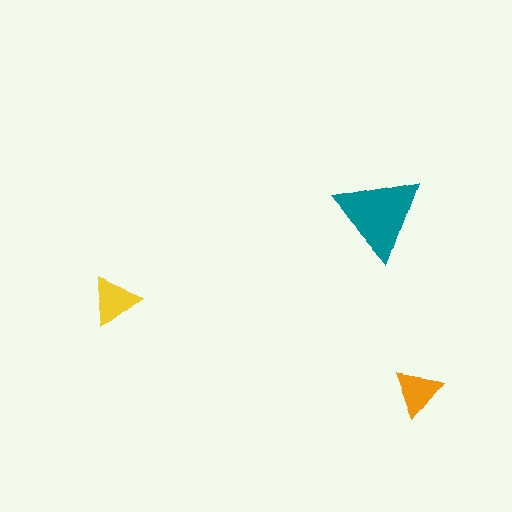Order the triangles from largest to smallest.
the teal one, the yellow one, the orange one.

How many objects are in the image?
There are 3 objects in the image.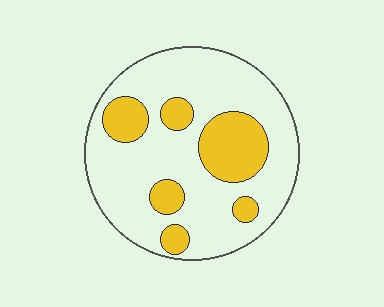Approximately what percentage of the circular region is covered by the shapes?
Approximately 25%.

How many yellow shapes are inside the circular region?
6.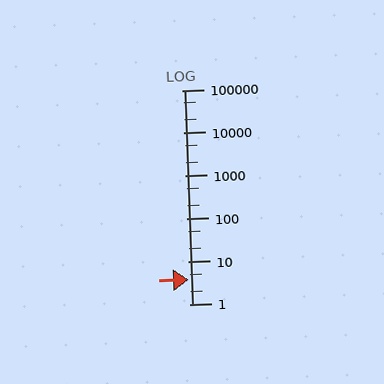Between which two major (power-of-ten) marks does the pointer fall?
The pointer is between 1 and 10.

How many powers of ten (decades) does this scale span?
The scale spans 5 decades, from 1 to 100000.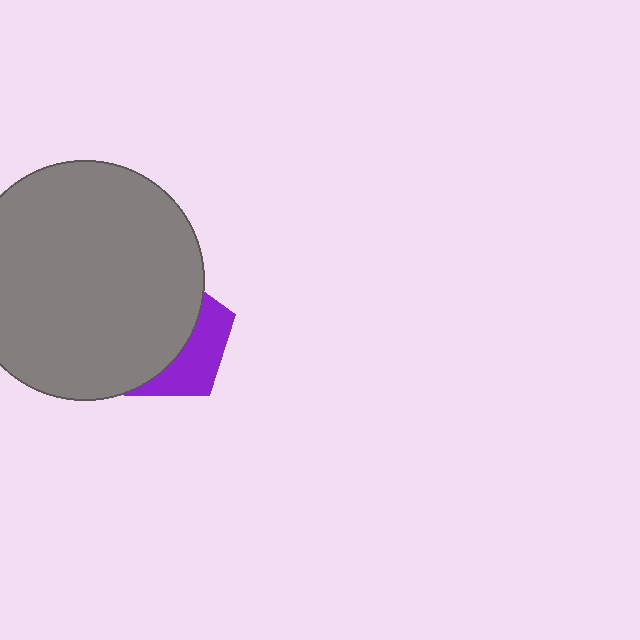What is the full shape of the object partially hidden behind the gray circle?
The partially hidden object is a purple pentagon.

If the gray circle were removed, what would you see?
You would see the complete purple pentagon.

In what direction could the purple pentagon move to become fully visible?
The purple pentagon could move right. That would shift it out from behind the gray circle entirely.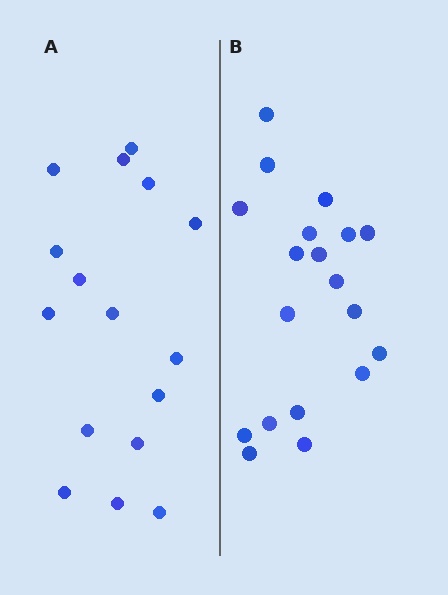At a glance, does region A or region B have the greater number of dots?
Region B (the right region) has more dots.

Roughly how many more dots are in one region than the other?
Region B has just a few more — roughly 2 or 3 more dots than region A.